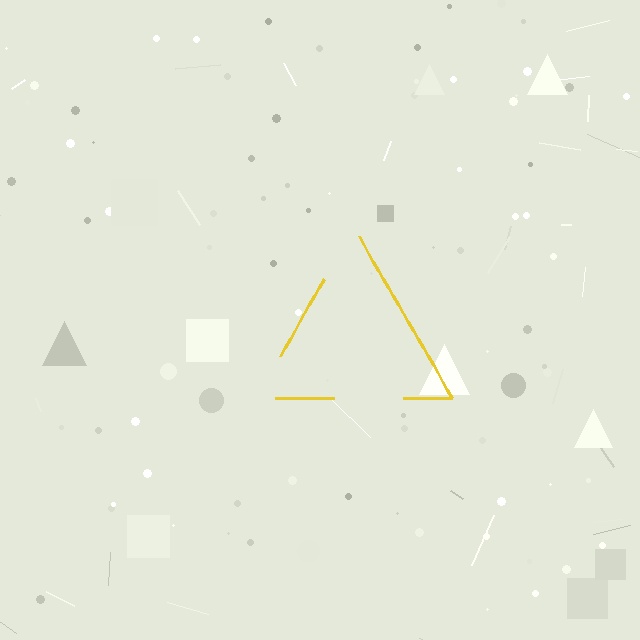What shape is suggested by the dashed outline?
The dashed outline suggests a triangle.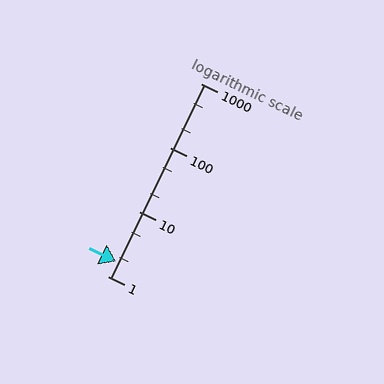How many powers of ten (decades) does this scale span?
The scale spans 3 decades, from 1 to 1000.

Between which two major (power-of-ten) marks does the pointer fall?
The pointer is between 1 and 10.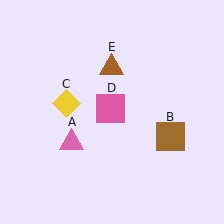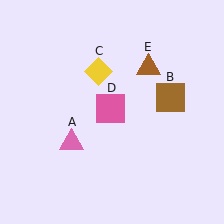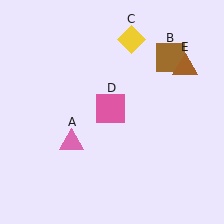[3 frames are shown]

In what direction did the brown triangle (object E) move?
The brown triangle (object E) moved right.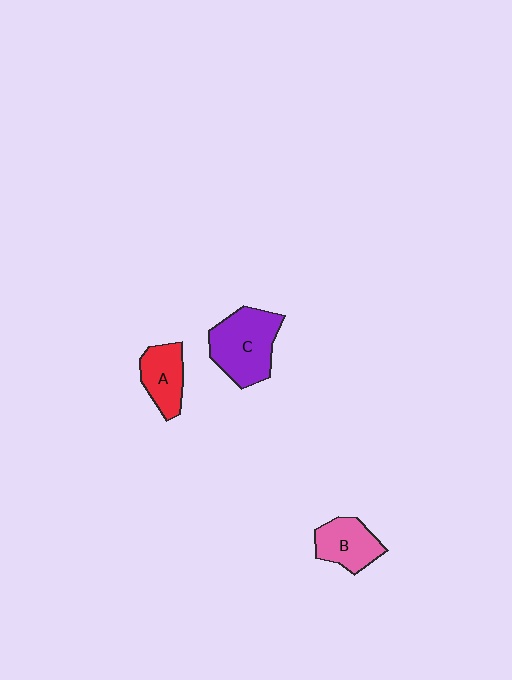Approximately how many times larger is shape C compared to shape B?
Approximately 1.5 times.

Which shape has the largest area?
Shape C (purple).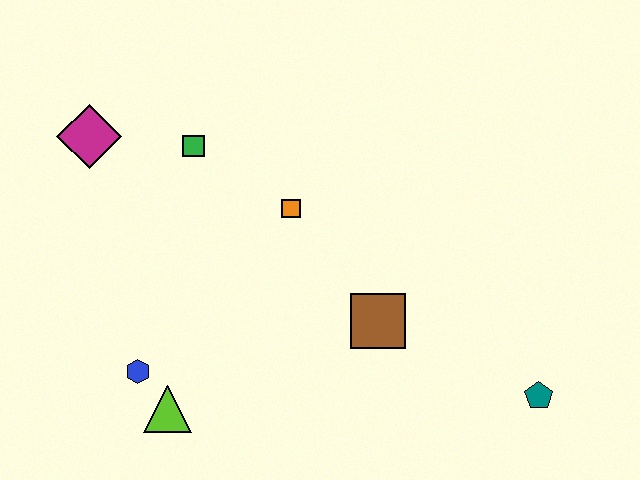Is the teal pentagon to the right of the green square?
Yes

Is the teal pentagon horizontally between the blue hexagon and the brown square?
No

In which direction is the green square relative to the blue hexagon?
The green square is above the blue hexagon.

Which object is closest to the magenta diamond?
The green square is closest to the magenta diamond.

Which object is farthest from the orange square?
The teal pentagon is farthest from the orange square.